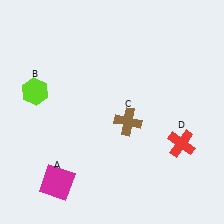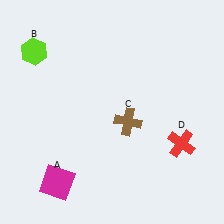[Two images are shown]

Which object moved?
The lime hexagon (B) moved up.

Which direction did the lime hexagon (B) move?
The lime hexagon (B) moved up.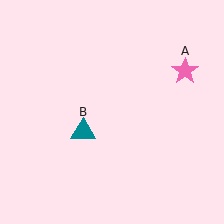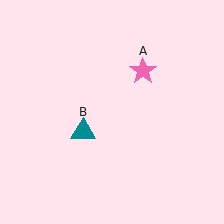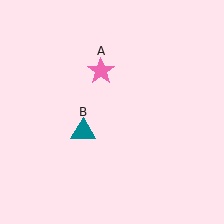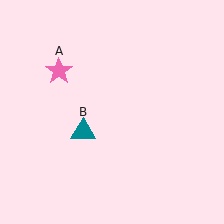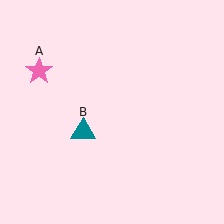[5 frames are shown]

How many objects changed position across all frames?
1 object changed position: pink star (object A).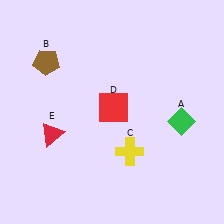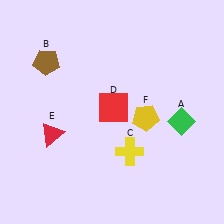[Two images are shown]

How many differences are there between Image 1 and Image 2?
There is 1 difference between the two images.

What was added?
A yellow pentagon (F) was added in Image 2.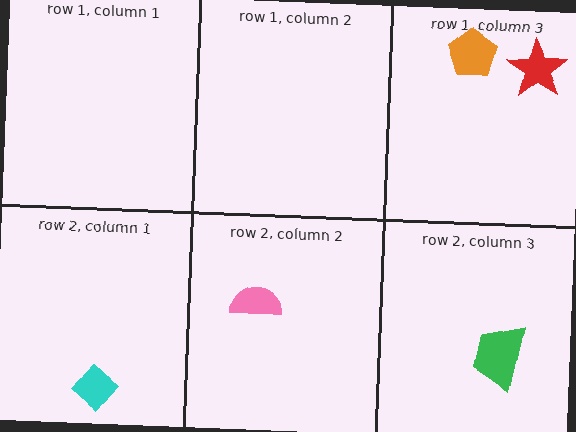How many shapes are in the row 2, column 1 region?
1.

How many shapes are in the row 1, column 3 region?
2.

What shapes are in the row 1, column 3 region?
The orange pentagon, the red star.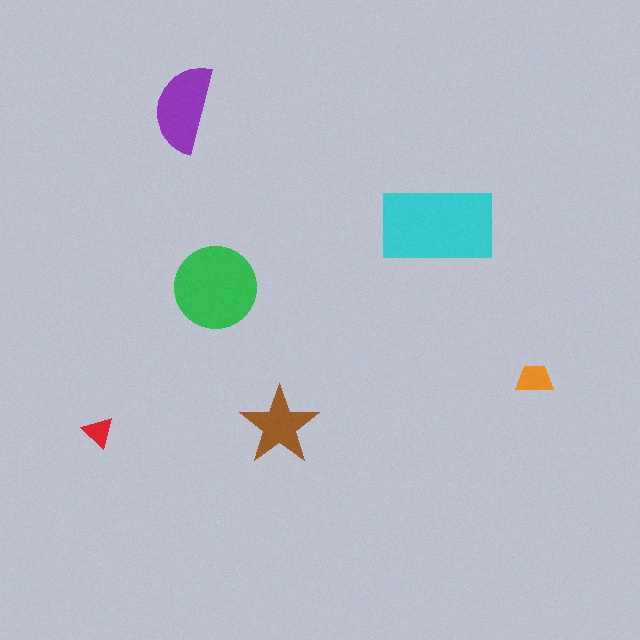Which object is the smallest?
The red triangle.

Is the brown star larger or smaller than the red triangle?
Larger.